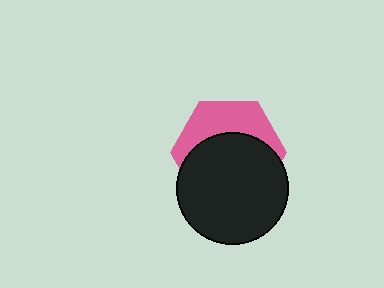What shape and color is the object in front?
The object in front is a black circle.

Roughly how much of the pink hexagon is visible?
A small part of it is visible (roughly 39%).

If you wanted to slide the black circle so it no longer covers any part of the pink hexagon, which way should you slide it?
Slide it down — that is the most direct way to separate the two shapes.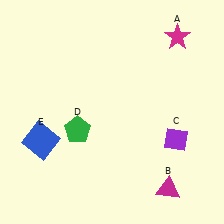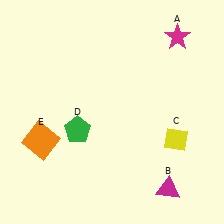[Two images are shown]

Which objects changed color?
C changed from purple to yellow. E changed from blue to orange.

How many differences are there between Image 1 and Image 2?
There are 2 differences between the two images.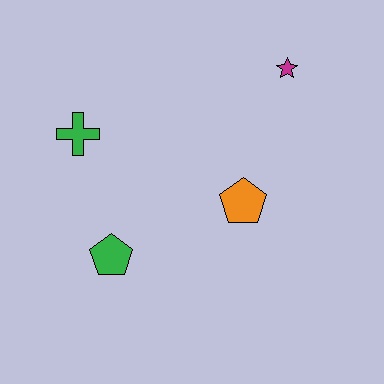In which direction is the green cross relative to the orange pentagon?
The green cross is to the left of the orange pentagon.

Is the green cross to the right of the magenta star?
No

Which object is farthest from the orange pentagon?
The green cross is farthest from the orange pentagon.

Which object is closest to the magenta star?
The orange pentagon is closest to the magenta star.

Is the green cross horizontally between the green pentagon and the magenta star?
No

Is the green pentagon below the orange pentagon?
Yes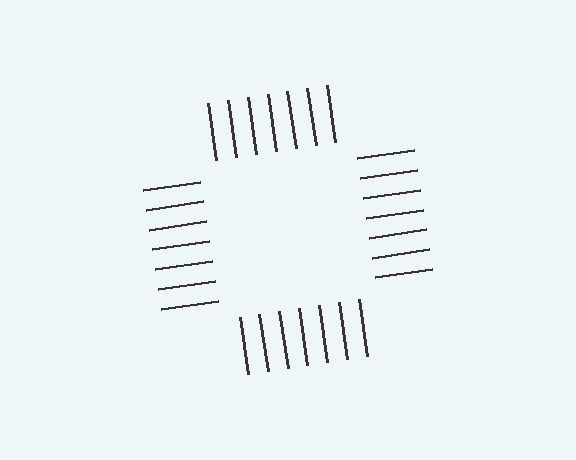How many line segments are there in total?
28 — 7 along each of the 4 edges.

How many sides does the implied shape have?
4 sides — the line-ends trace a square.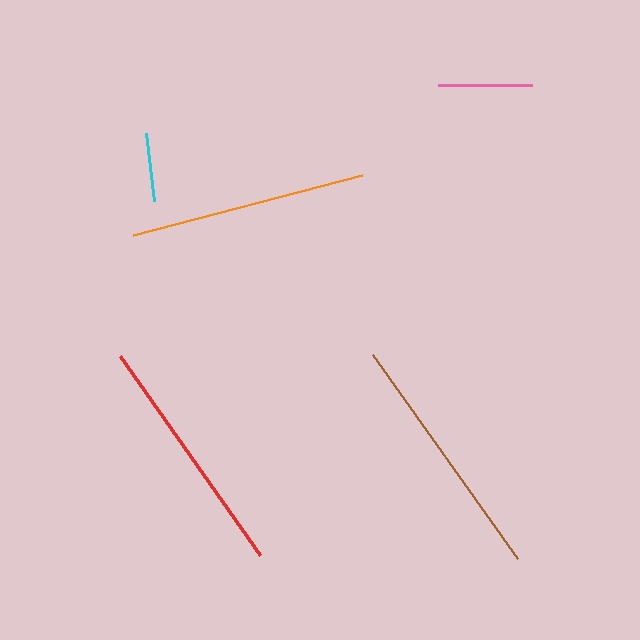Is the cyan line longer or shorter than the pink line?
The pink line is longer than the cyan line.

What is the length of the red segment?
The red segment is approximately 244 pixels long.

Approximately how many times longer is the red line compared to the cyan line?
The red line is approximately 3.6 times the length of the cyan line.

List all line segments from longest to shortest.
From longest to shortest: brown, red, orange, pink, cyan.